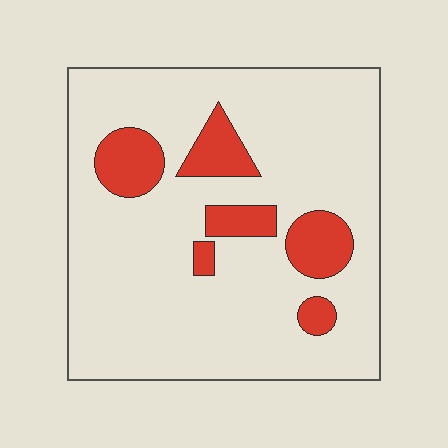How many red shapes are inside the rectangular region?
6.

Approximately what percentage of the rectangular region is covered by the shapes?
Approximately 15%.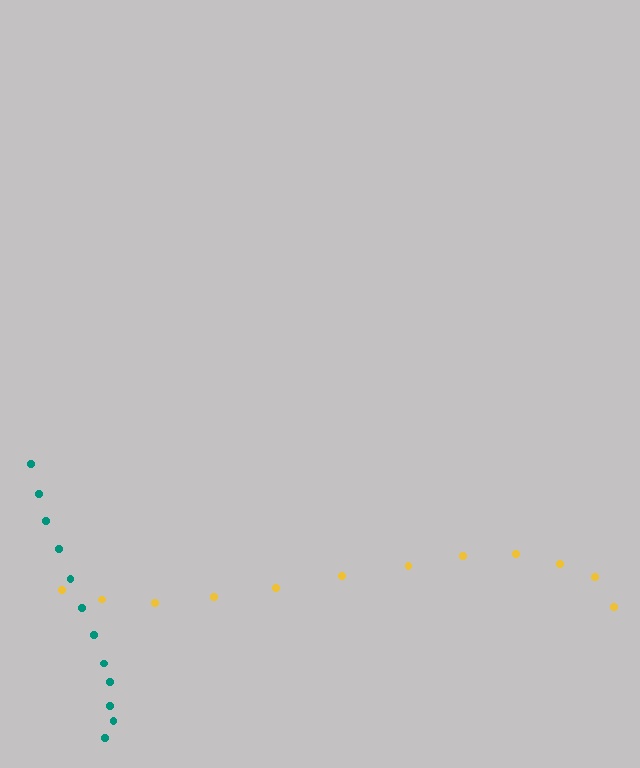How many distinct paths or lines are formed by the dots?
There are 2 distinct paths.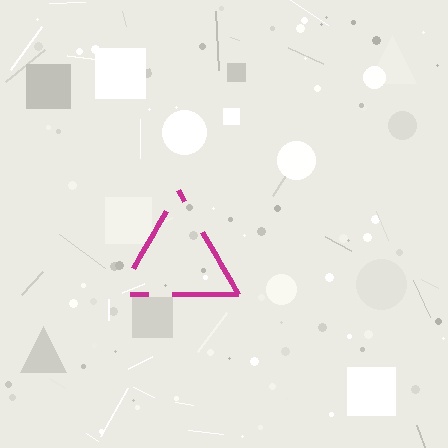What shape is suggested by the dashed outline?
The dashed outline suggests a triangle.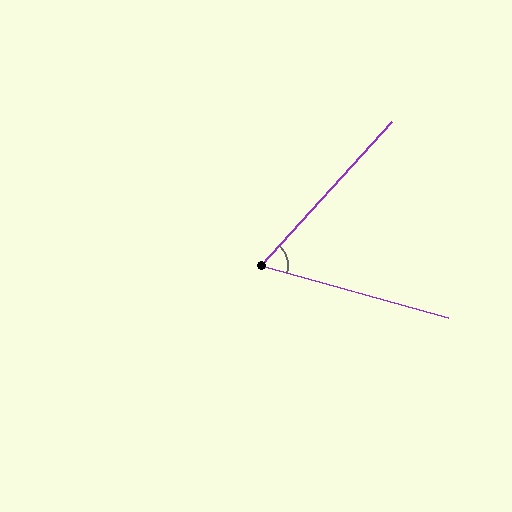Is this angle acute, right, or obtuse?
It is acute.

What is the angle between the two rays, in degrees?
Approximately 63 degrees.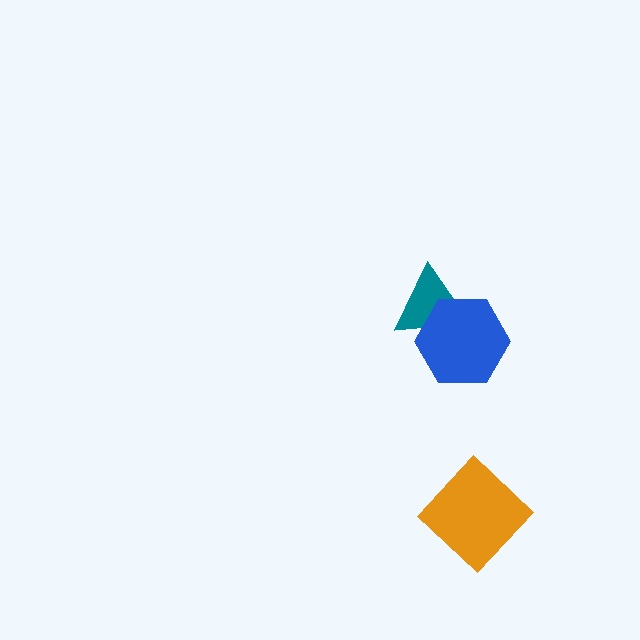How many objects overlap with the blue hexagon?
1 object overlaps with the blue hexagon.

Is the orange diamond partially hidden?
No, no other shape covers it.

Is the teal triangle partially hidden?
Yes, it is partially covered by another shape.